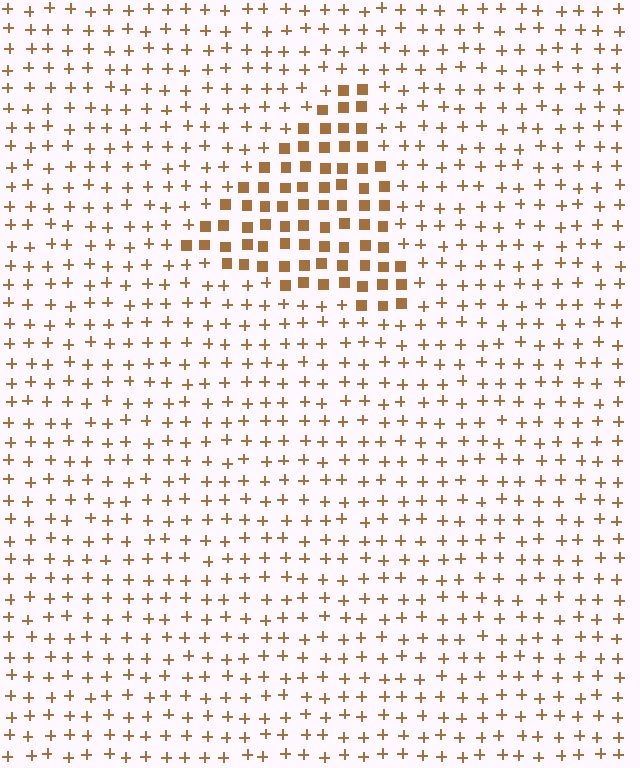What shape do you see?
I see a triangle.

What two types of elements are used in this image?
The image uses squares inside the triangle region and plus signs outside it.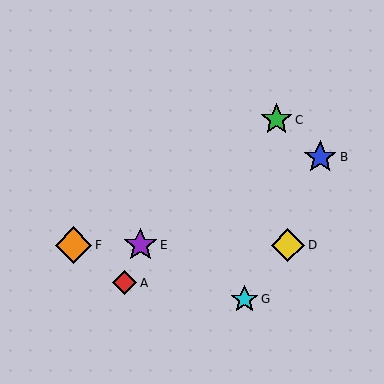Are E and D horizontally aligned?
Yes, both are at y≈245.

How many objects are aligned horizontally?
3 objects (D, E, F) are aligned horizontally.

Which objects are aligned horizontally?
Objects D, E, F are aligned horizontally.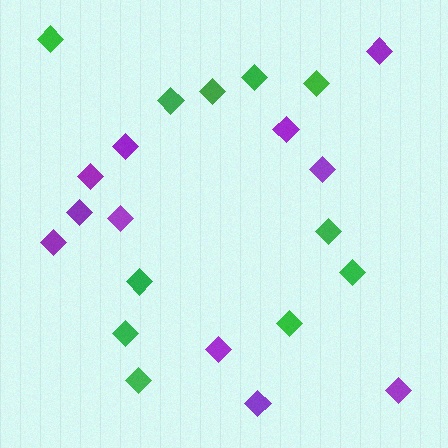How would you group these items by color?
There are 2 groups: one group of green diamonds (11) and one group of purple diamonds (11).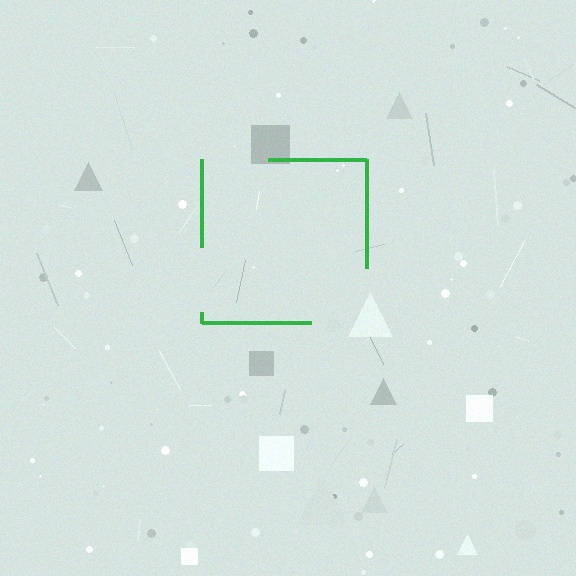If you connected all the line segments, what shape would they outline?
They would outline a square.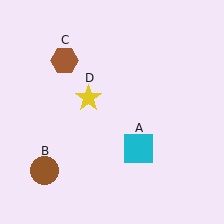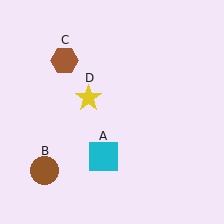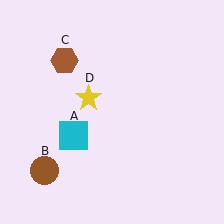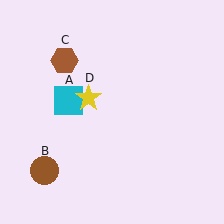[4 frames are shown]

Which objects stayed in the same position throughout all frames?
Brown circle (object B) and brown hexagon (object C) and yellow star (object D) remained stationary.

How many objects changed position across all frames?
1 object changed position: cyan square (object A).